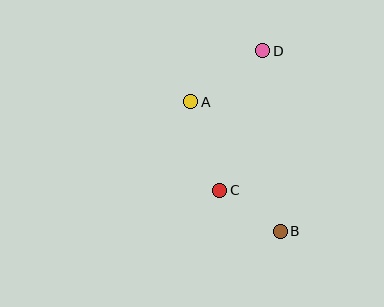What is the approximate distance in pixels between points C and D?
The distance between C and D is approximately 146 pixels.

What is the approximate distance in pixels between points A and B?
The distance between A and B is approximately 157 pixels.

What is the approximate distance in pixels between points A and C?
The distance between A and C is approximately 93 pixels.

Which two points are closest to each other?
Points B and C are closest to each other.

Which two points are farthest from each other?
Points B and D are farthest from each other.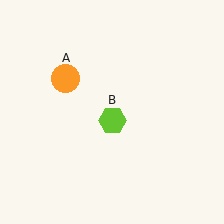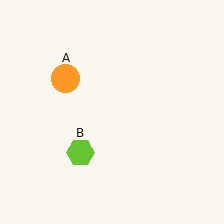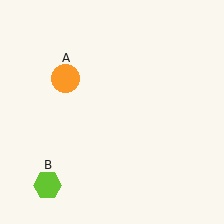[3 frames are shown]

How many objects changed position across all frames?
1 object changed position: lime hexagon (object B).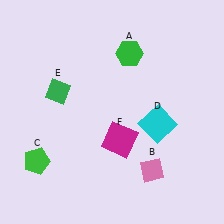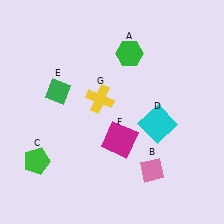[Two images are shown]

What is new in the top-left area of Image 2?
A yellow cross (G) was added in the top-left area of Image 2.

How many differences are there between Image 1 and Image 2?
There is 1 difference between the two images.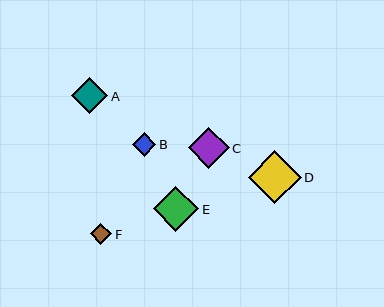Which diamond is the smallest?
Diamond F is the smallest with a size of approximately 21 pixels.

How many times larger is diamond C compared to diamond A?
Diamond C is approximately 1.1 times the size of diamond A.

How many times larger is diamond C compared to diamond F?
Diamond C is approximately 1.9 times the size of diamond F.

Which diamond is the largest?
Diamond D is the largest with a size of approximately 53 pixels.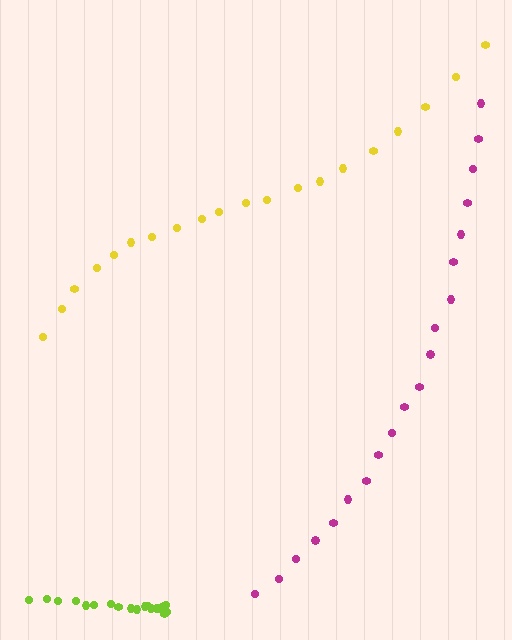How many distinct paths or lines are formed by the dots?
There are 3 distinct paths.